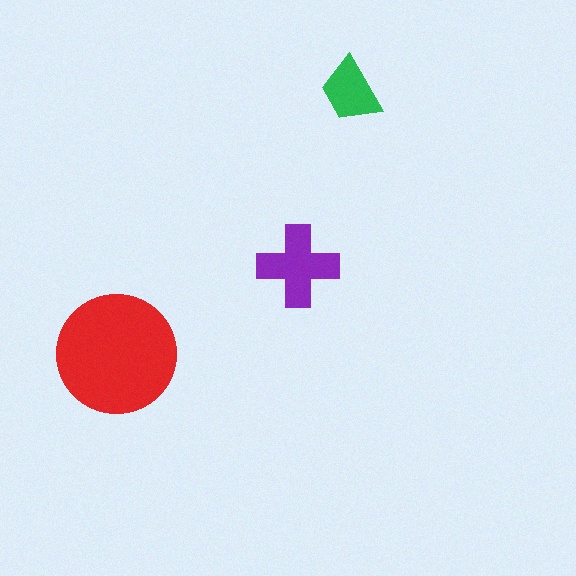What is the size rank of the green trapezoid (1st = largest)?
3rd.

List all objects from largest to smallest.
The red circle, the purple cross, the green trapezoid.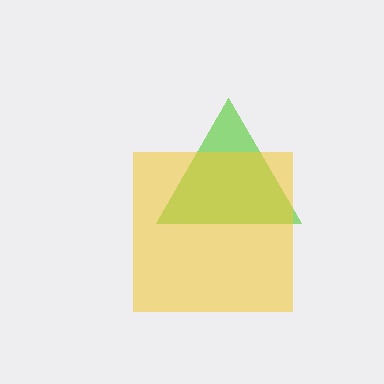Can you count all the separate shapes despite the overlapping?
Yes, there are 2 separate shapes.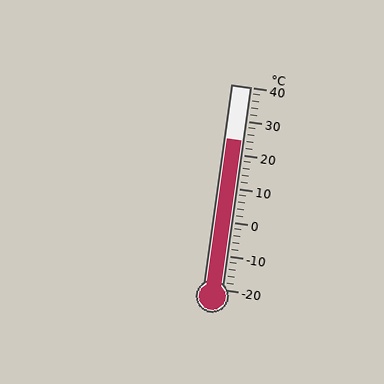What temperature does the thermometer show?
The thermometer shows approximately 24°C.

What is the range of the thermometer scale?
The thermometer scale ranges from -20°C to 40°C.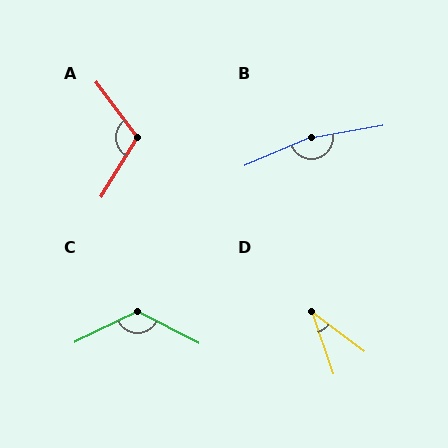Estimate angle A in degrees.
Approximately 112 degrees.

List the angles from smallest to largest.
D (34°), A (112°), C (126°), B (167°).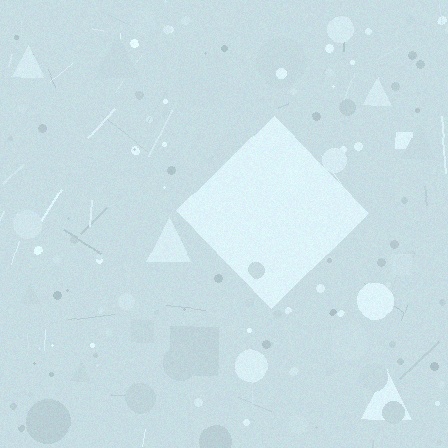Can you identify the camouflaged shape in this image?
The camouflaged shape is a diamond.